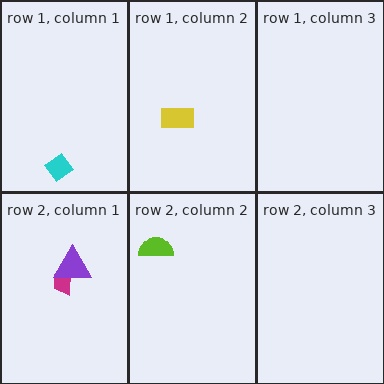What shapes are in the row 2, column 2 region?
The lime semicircle.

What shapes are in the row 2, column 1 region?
The magenta trapezoid, the purple triangle.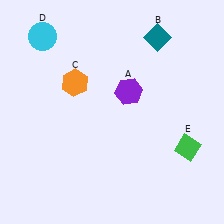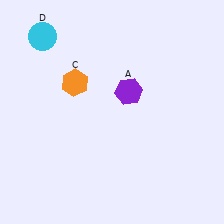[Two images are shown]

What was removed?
The green diamond (E), the teal diamond (B) were removed in Image 2.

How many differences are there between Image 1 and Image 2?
There are 2 differences between the two images.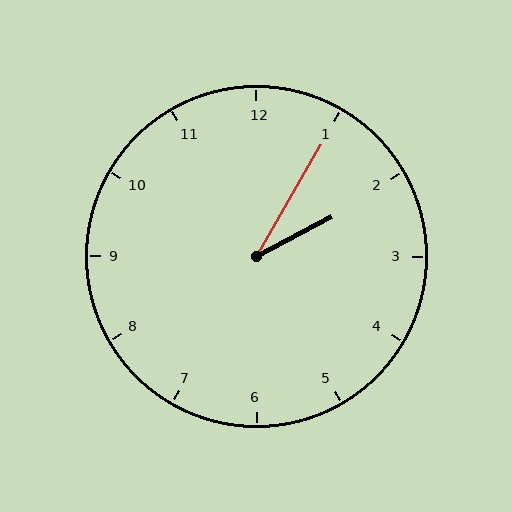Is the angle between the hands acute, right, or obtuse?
It is acute.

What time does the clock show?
2:05.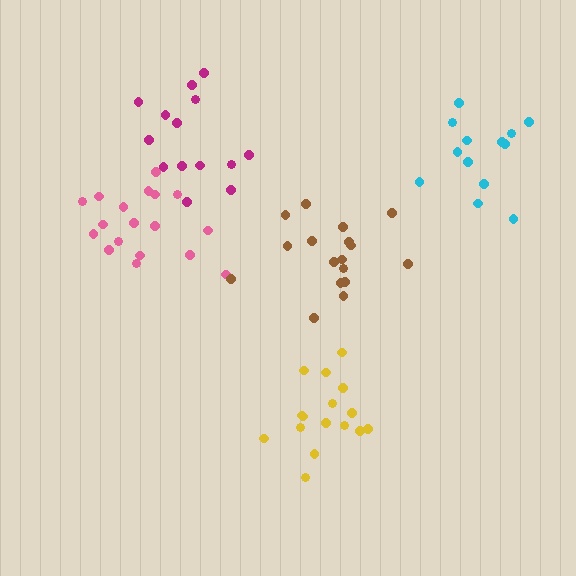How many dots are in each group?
Group 1: 18 dots, Group 2: 17 dots, Group 3: 16 dots, Group 4: 14 dots, Group 5: 13 dots (78 total).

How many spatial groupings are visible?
There are 5 spatial groupings.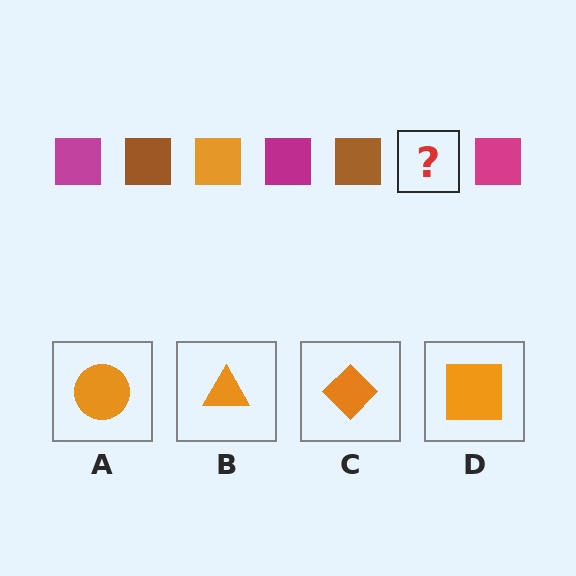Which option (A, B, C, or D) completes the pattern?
D.